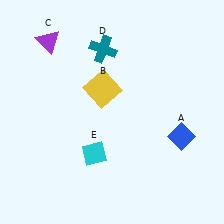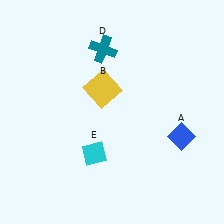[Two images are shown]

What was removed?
The purple triangle (C) was removed in Image 2.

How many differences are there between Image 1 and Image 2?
There is 1 difference between the two images.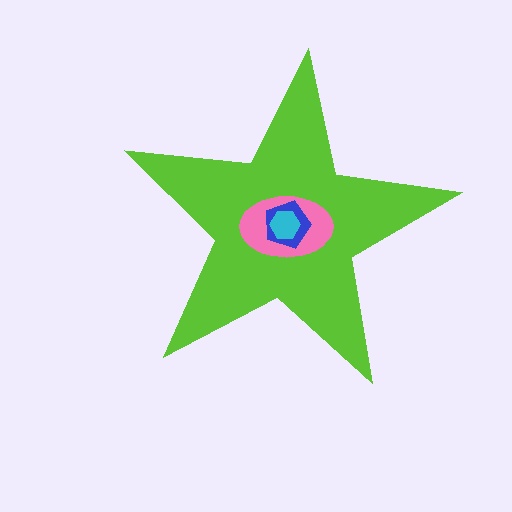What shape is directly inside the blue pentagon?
The cyan hexagon.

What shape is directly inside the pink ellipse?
The blue pentagon.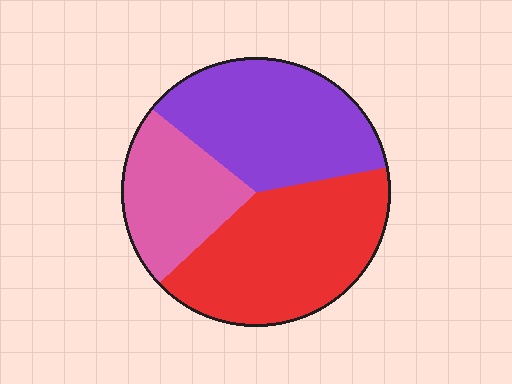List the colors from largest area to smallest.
From largest to smallest: red, purple, pink.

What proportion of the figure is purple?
Purple takes up about three eighths (3/8) of the figure.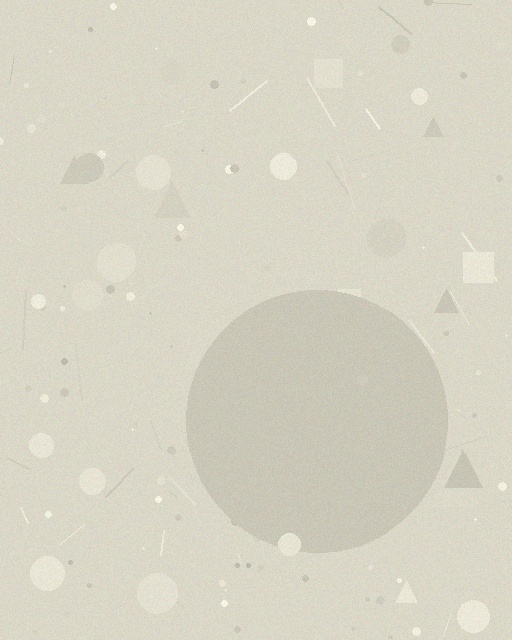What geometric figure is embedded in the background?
A circle is embedded in the background.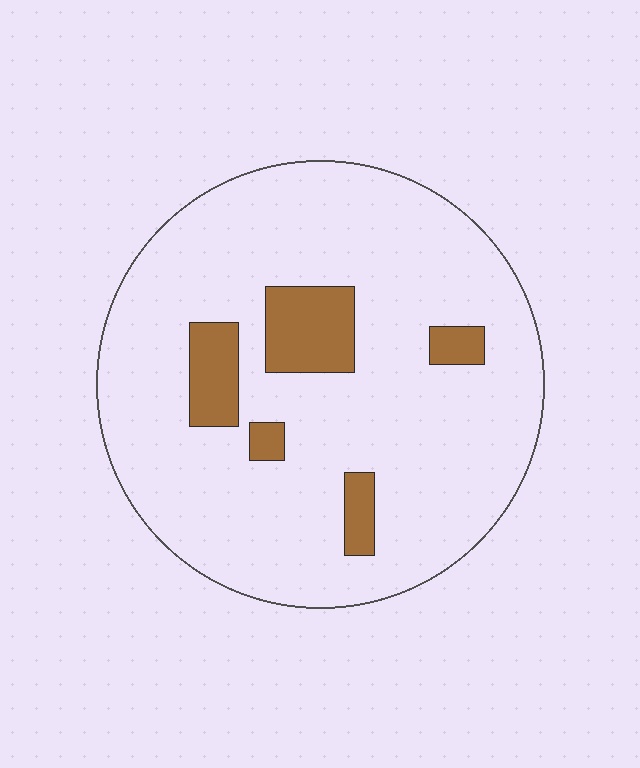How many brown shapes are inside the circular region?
5.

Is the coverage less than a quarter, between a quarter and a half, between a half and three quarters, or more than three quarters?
Less than a quarter.